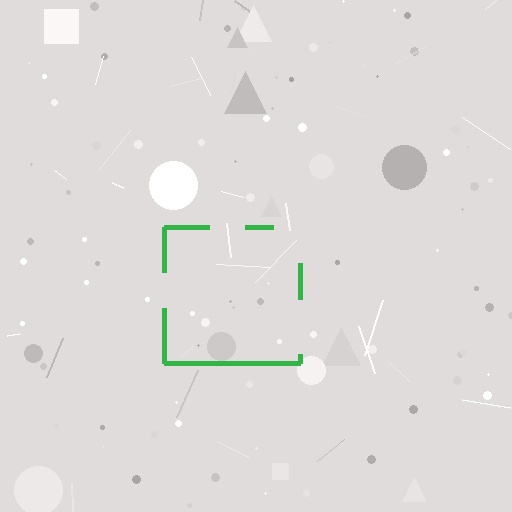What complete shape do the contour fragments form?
The contour fragments form a square.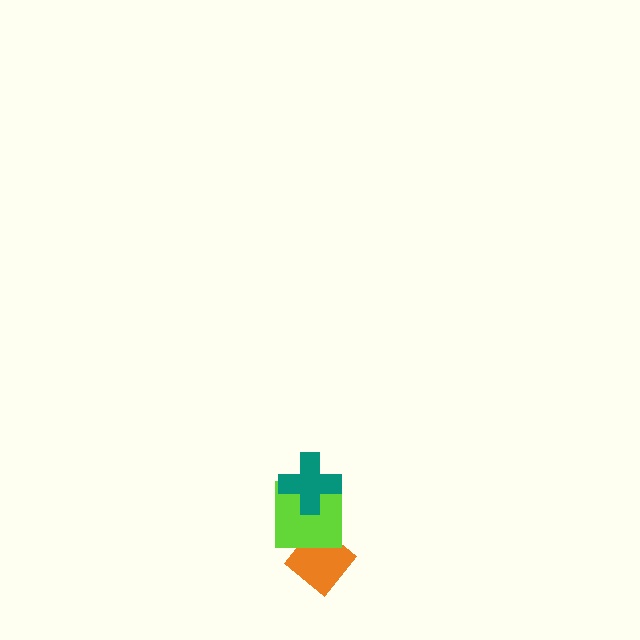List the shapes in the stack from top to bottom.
From top to bottom: the teal cross, the lime square, the orange diamond.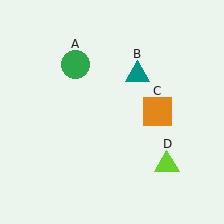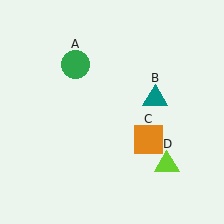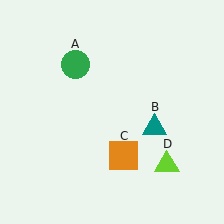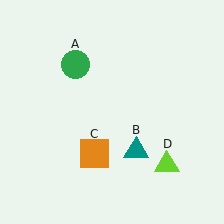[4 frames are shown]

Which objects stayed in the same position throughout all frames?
Green circle (object A) and lime triangle (object D) remained stationary.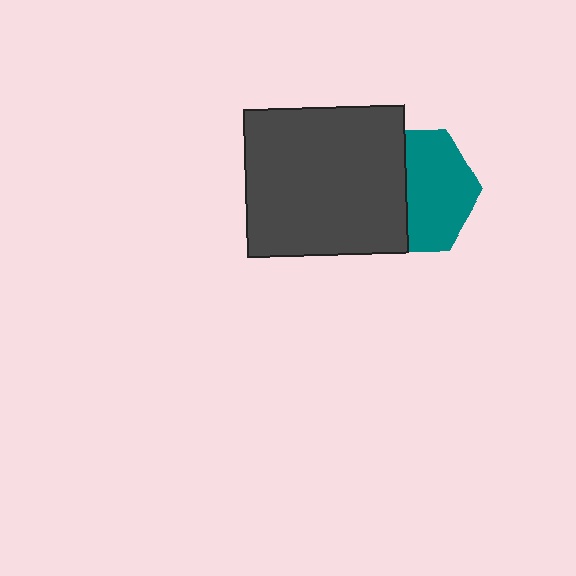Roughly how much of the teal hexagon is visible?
About half of it is visible (roughly 56%).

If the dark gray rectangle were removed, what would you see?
You would see the complete teal hexagon.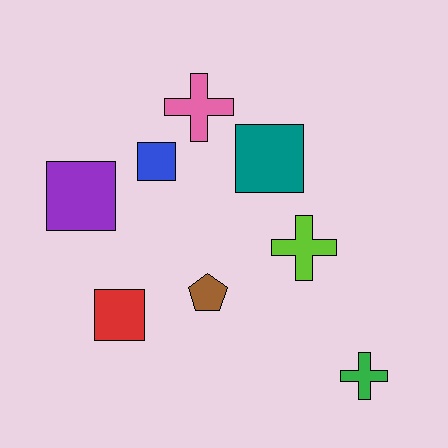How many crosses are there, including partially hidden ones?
There are 3 crosses.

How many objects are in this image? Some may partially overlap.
There are 8 objects.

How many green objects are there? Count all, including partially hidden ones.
There is 1 green object.